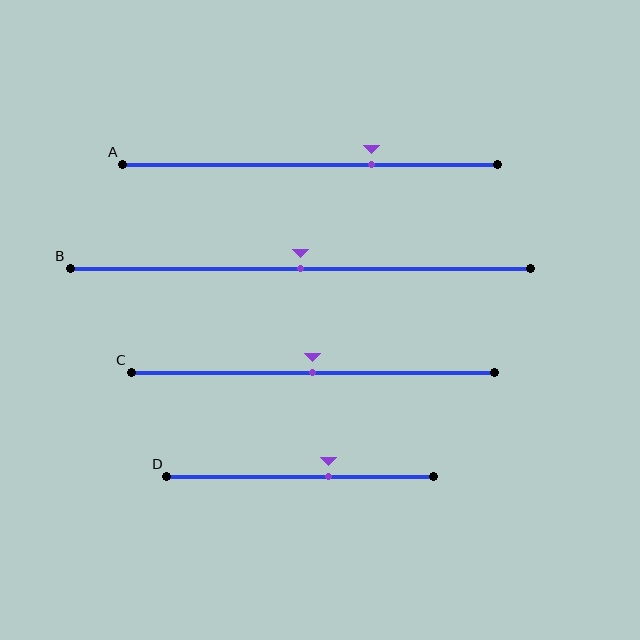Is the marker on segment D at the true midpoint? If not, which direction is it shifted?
No, the marker on segment D is shifted to the right by about 11% of the segment length.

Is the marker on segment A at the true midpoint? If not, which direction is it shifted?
No, the marker on segment A is shifted to the right by about 16% of the segment length.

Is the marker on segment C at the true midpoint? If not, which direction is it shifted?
Yes, the marker on segment C is at the true midpoint.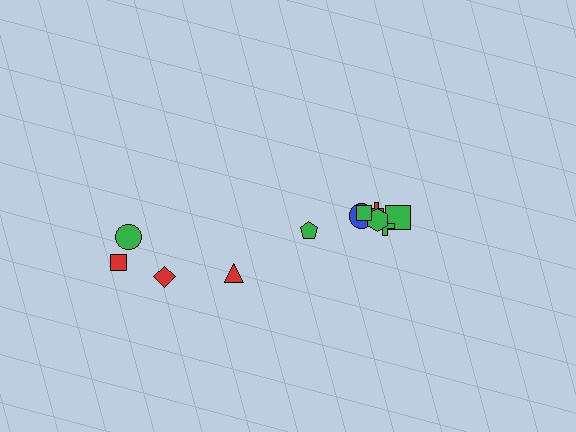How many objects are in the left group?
There are 4 objects.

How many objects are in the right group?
There are 7 objects.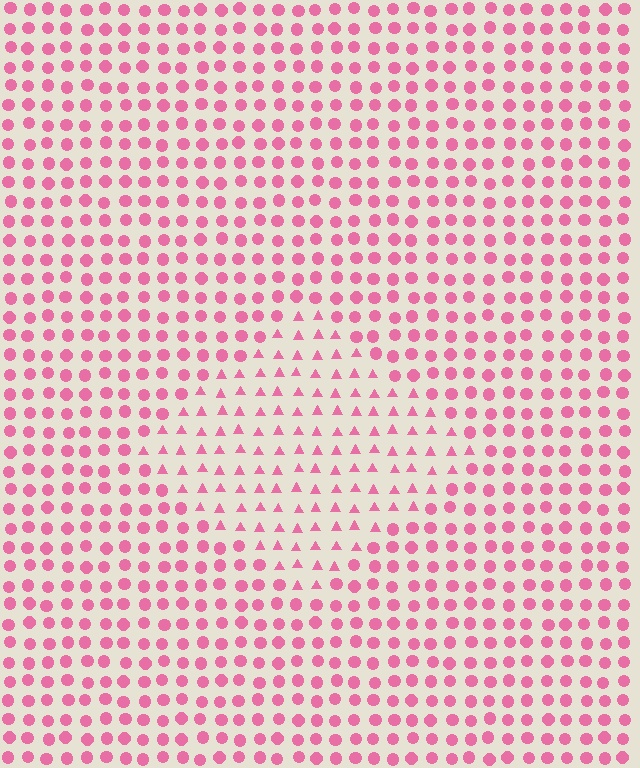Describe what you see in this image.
The image is filled with small pink elements arranged in a uniform grid. A diamond-shaped region contains triangles, while the surrounding area contains circles. The boundary is defined purely by the change in element shape.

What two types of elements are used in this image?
The image uses triangles inside the diamond region and circles outside it.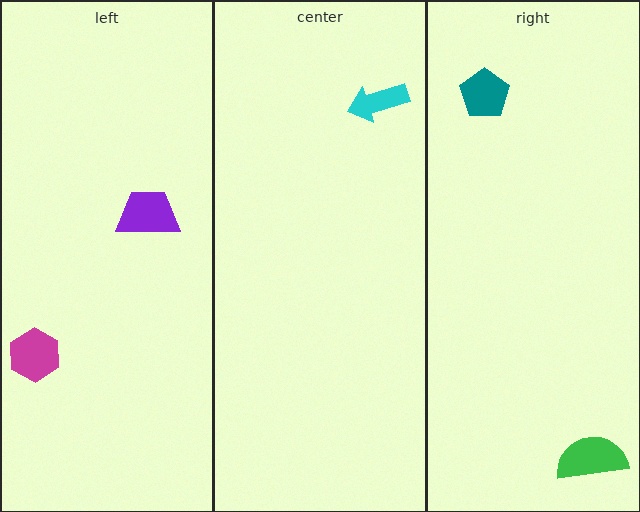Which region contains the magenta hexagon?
The left region.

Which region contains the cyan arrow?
The center region.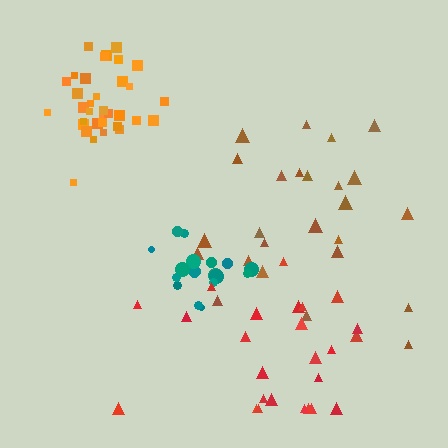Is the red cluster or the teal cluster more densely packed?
Teal.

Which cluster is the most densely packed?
Teal.